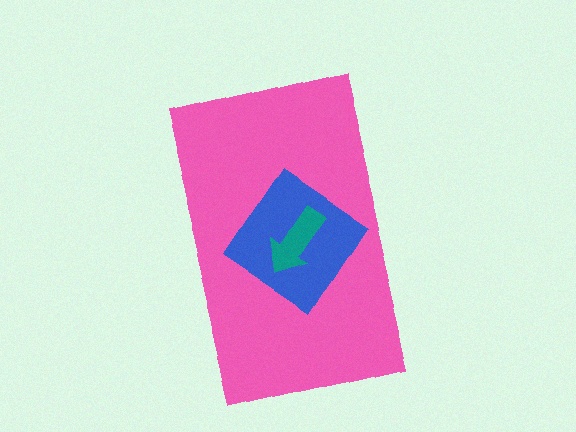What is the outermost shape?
The pink rectangle.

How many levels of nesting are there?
3.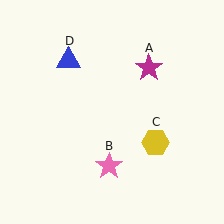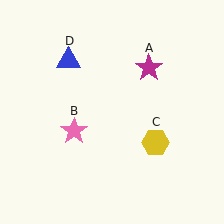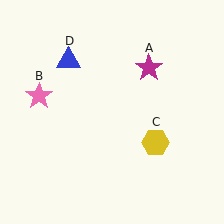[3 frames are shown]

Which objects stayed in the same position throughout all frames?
Magenta star (object A) and yellow hexagon (object C) and blue triangle (object D) remained stationary.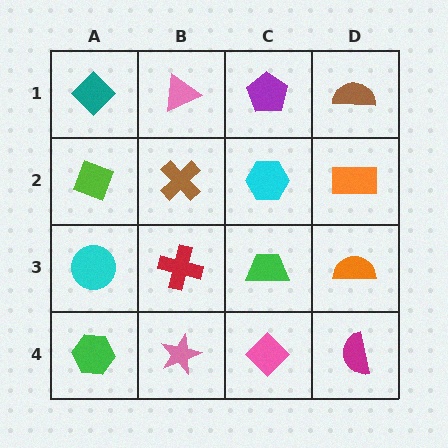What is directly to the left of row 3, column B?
A cyan circle.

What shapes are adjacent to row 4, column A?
A cyan circle (row 3, column A), a pink star (row 4, column B).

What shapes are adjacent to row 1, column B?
A brown cross (row 2, column B), a teal diamond (row 1, column A), a purple pentagon (row 1, column C).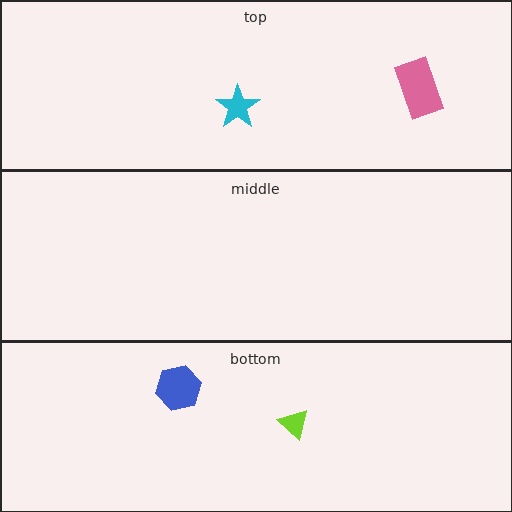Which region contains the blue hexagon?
The bottom region.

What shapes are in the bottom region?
The lime triangle, the blue hexagon.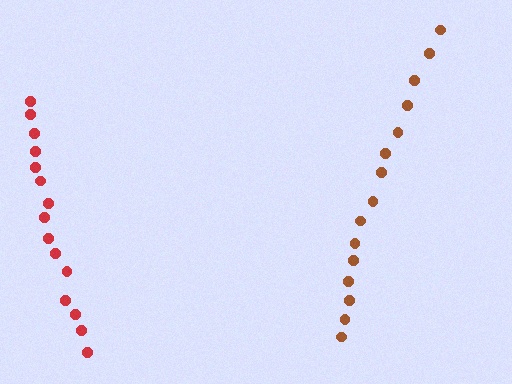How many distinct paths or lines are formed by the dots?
There are 2 distinct paths.